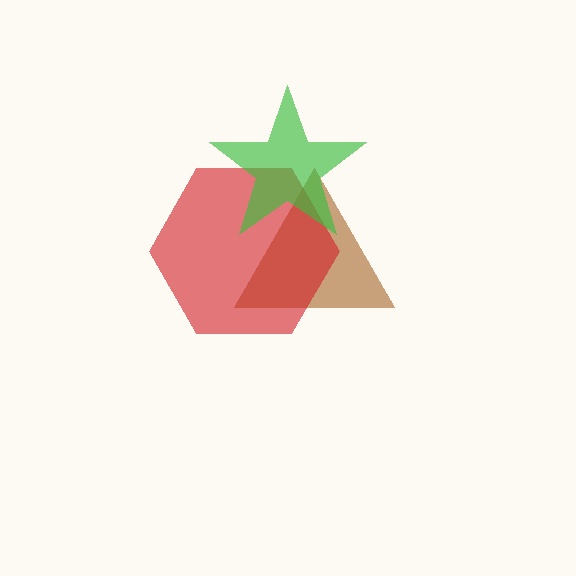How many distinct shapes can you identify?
There are 3 distinct shapes: a brown triangle, a red hexagon, a green star.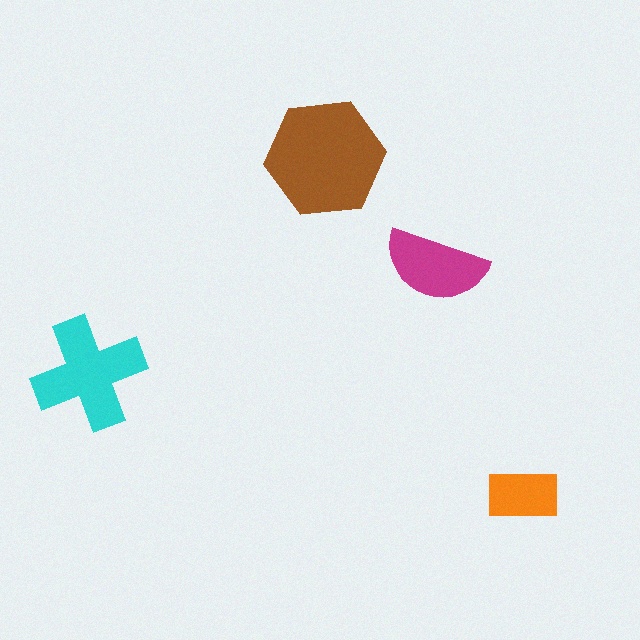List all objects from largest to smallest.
The brown hexagon, the cyan cross, the magenta semicircle, the orange rectangle.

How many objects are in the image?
There are 4 objects in the image.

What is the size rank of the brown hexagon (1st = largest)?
1st.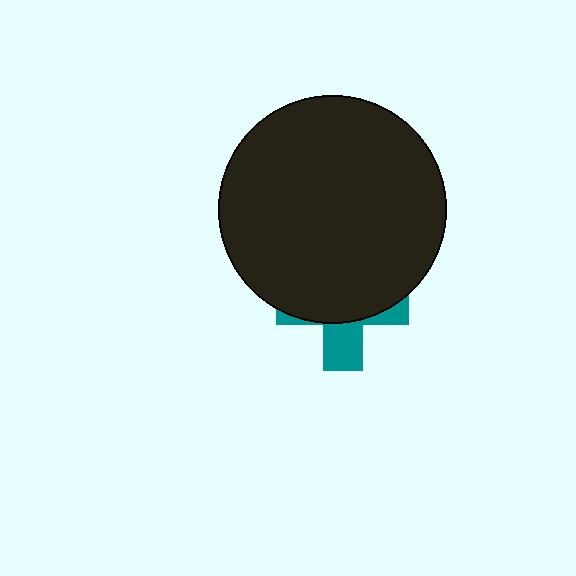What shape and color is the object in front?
The object in front is a black circle.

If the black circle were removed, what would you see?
You would see the complete teal cross.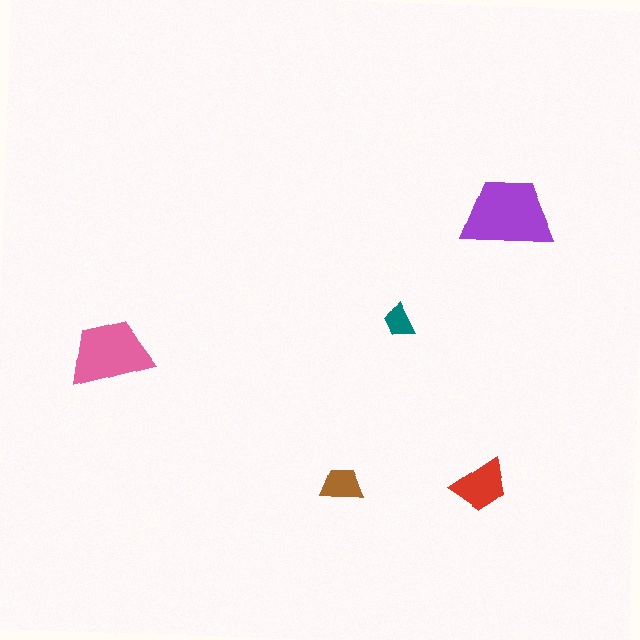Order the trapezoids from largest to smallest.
the purple one, the pink one, the red one, the brown one, the teal one.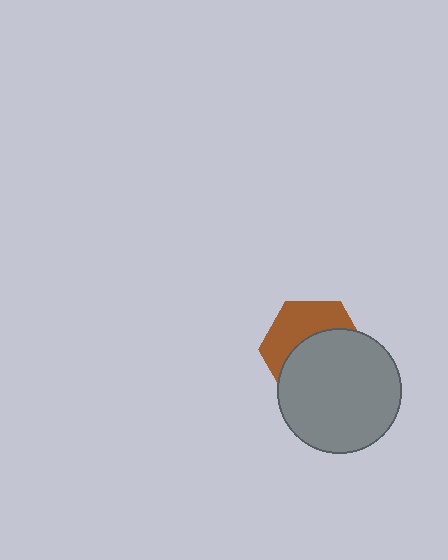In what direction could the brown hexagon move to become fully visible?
The brown hexagon could move up. That would shift it out from behind the gray circle entirely.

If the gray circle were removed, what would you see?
You would see the complete brown hexagon.